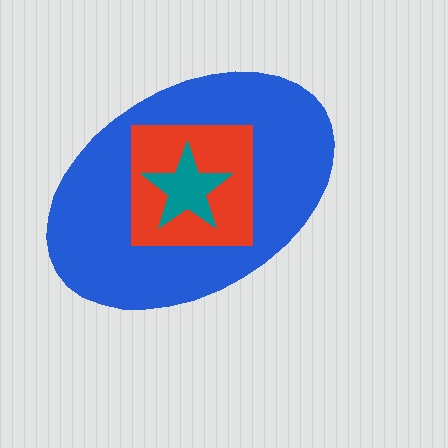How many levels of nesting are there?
3.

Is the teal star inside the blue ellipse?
Yes.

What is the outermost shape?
The blue ellipse.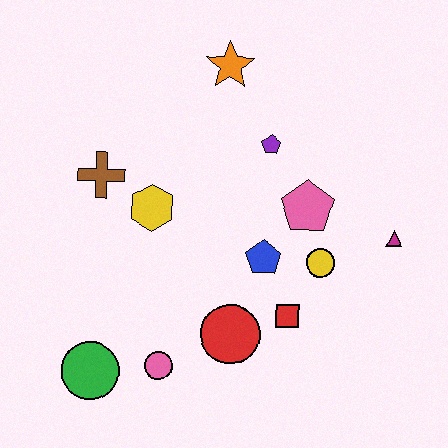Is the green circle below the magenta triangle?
Yes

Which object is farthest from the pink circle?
The orange star is farthest from the pink circle.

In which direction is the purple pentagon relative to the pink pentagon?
The purple pentagon is above the pink pentagon.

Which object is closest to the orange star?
The purple pentagon is closest to the orange star.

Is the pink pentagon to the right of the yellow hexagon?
Yes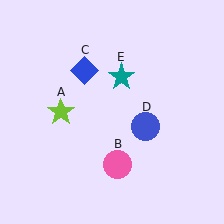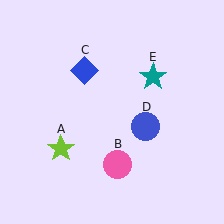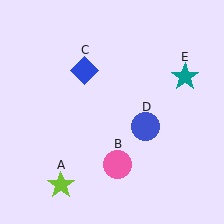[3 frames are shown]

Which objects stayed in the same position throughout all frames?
Pink circle (object B) and blue diamond (object C) and blue circle (object D) remained stationary.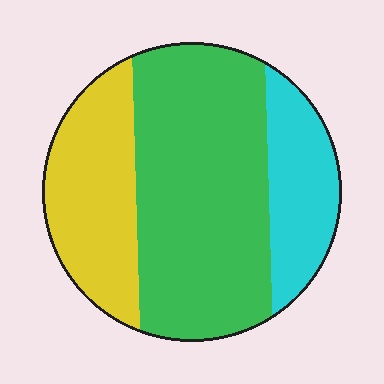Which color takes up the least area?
Cyan, at roughly 20%.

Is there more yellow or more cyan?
Yellow.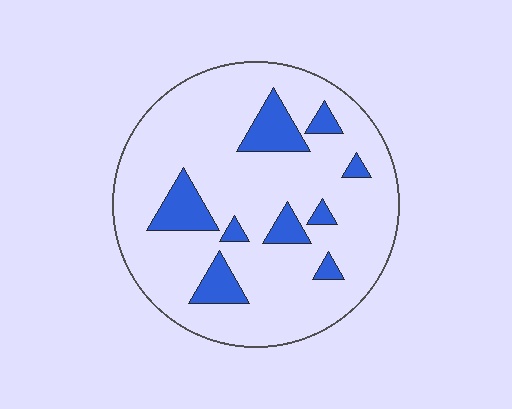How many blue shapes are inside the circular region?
9.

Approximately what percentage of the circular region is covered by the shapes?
Approximately 15%.